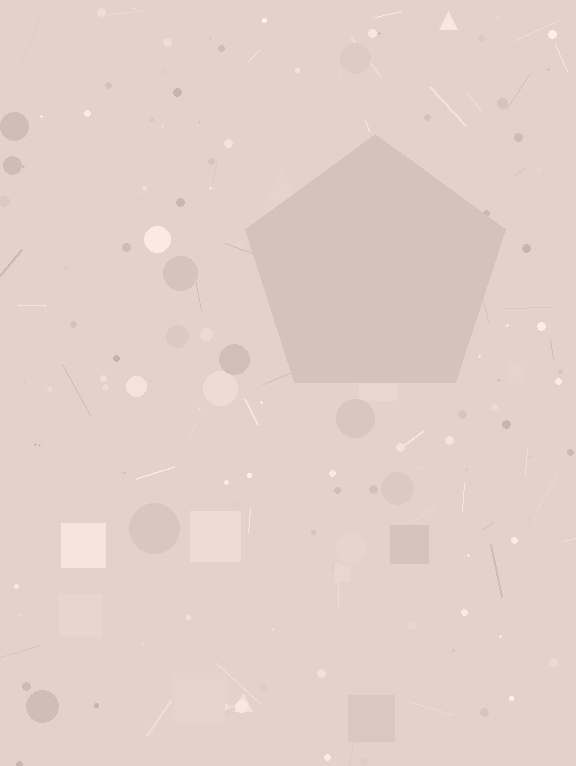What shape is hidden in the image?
A pentagon is hidden in the image.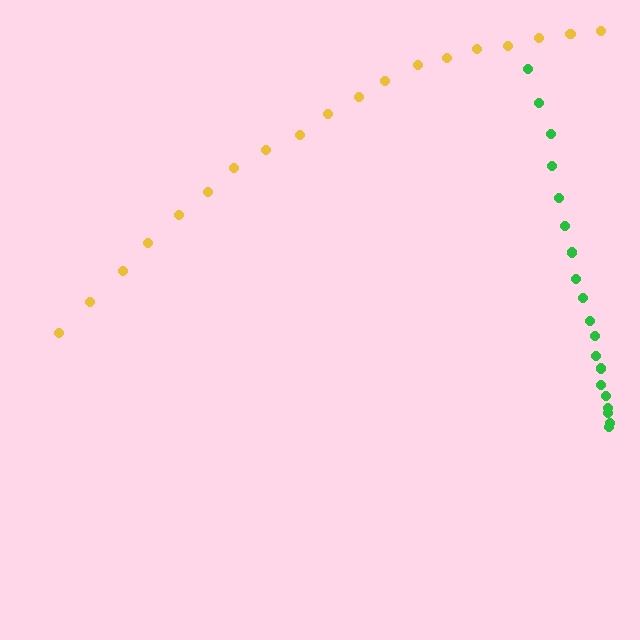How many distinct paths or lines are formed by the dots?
There are 2 distinct paths.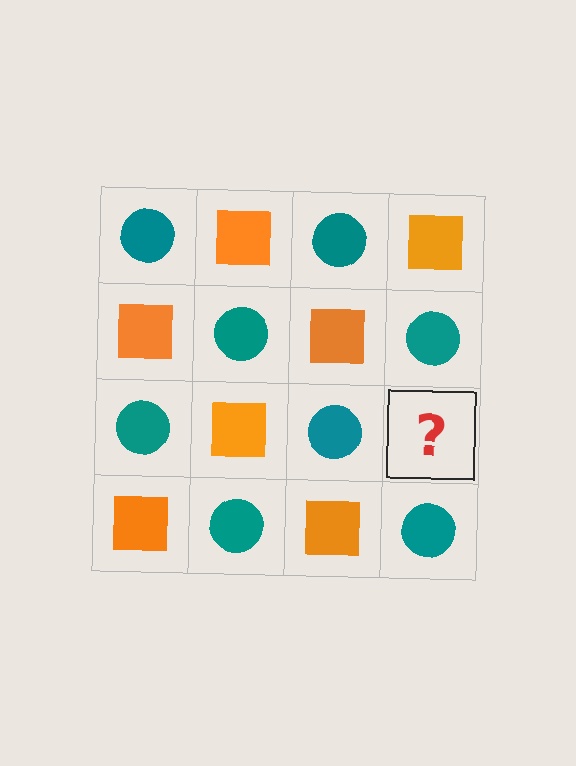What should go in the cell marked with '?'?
The missing cell should contain an orange square.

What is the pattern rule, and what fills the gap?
The rule is that it alternates teal circle and orange square in a checkerboard pattern. The gap should be filled with an orange square.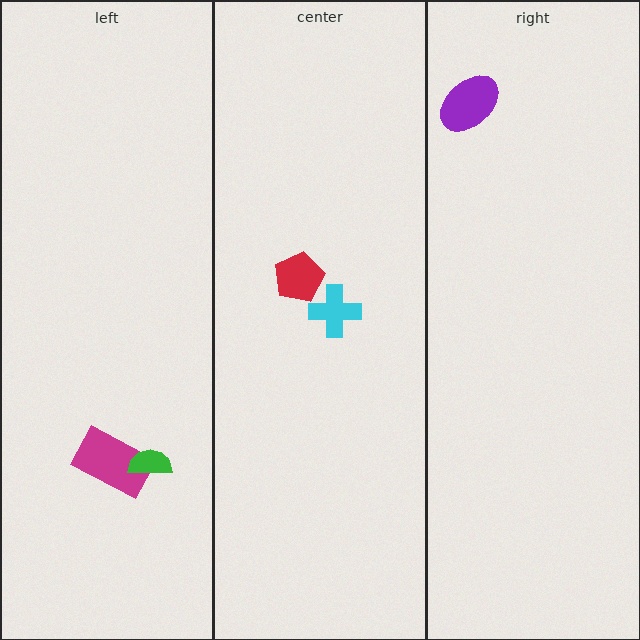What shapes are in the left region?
The magenta rectangle, the green semicircle.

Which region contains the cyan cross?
The center region.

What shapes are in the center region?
The red pentagon, the cyan cross.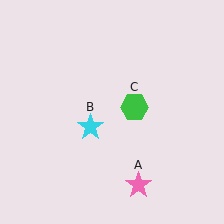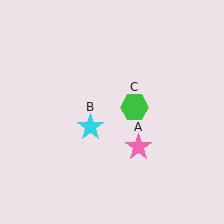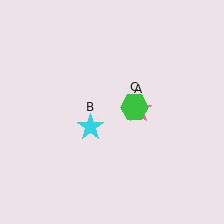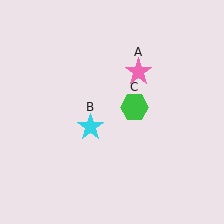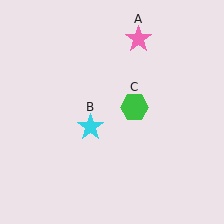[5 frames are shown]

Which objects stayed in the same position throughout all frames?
Cyan star (object B) and green hexagon (object C) remained stationary.